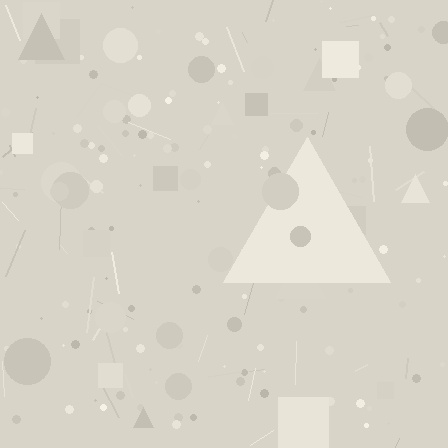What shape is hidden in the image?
A triangle is hidden in the image.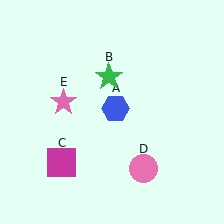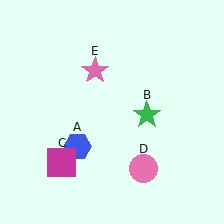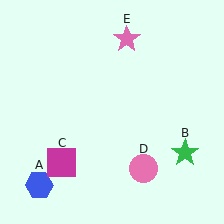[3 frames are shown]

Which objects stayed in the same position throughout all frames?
Magenta square (object C) and pink circle (object D) remained stationary.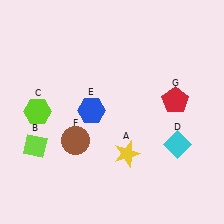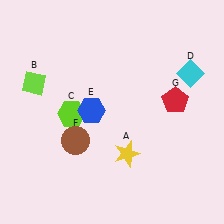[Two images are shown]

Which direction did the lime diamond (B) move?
The lime diamond (B) moved up.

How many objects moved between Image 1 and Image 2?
3 objects moved between the two images.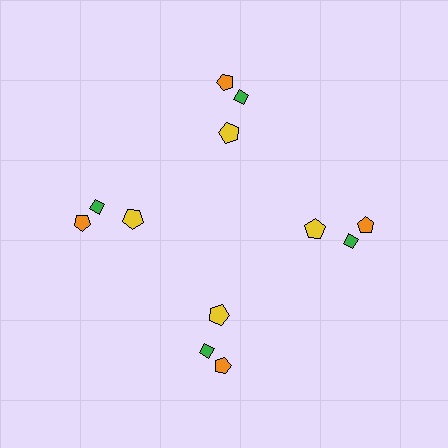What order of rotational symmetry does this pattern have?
This pattern has 4-fold rotational symmetry.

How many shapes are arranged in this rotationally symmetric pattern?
There are 12 shapes, arranged in 4 groups of 3.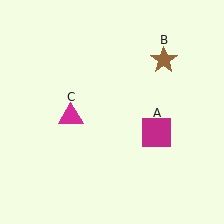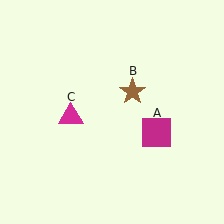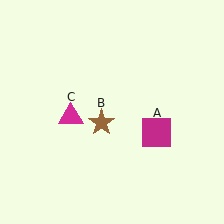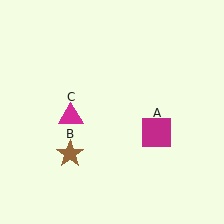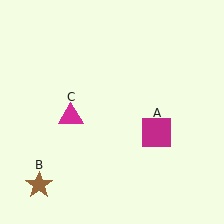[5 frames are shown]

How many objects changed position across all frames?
1 object changed position: brown star (object B).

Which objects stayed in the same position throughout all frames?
Magenta square (object A) and magenta triangle (object C) remained stationary.